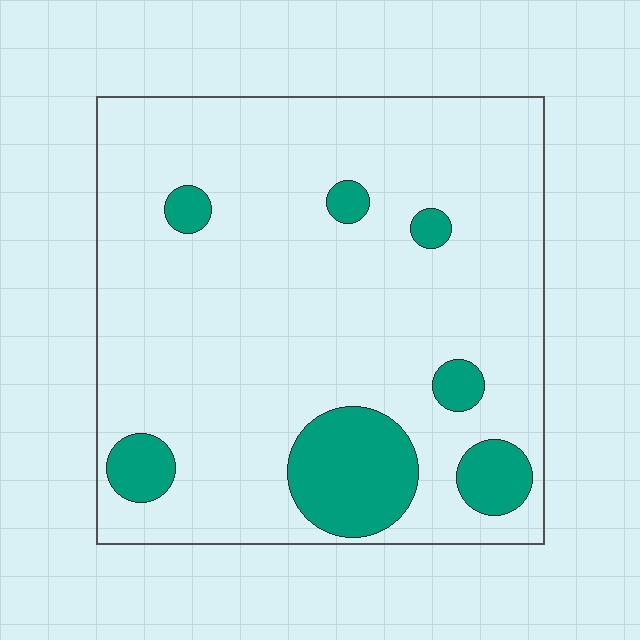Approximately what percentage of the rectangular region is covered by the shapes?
Approximately 15%.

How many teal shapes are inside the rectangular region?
7.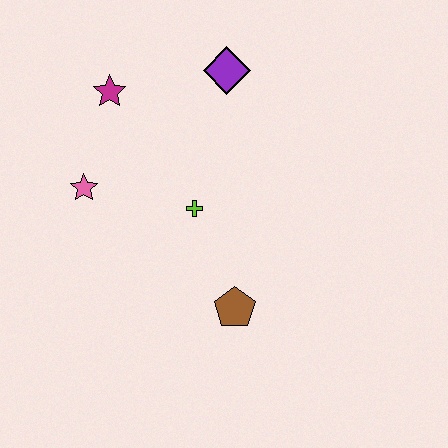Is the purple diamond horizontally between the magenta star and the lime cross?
No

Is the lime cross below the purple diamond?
Yes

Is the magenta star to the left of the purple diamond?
Yes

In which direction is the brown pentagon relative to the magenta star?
The brown pentagon is below the magenta star.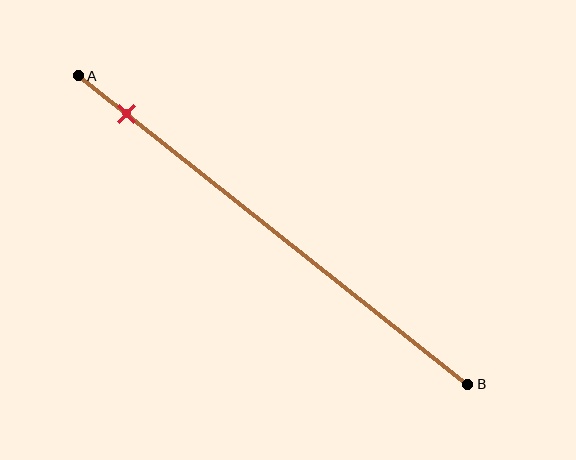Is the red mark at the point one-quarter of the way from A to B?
No, the mark is at about 10% from A, not at the 25% one-quarter point.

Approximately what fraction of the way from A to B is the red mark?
The red mark is approximately 10% of the way from A to B.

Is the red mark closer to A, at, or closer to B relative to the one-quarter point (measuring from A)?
The red mark is closer to point A than the one-quarter point of segment AB.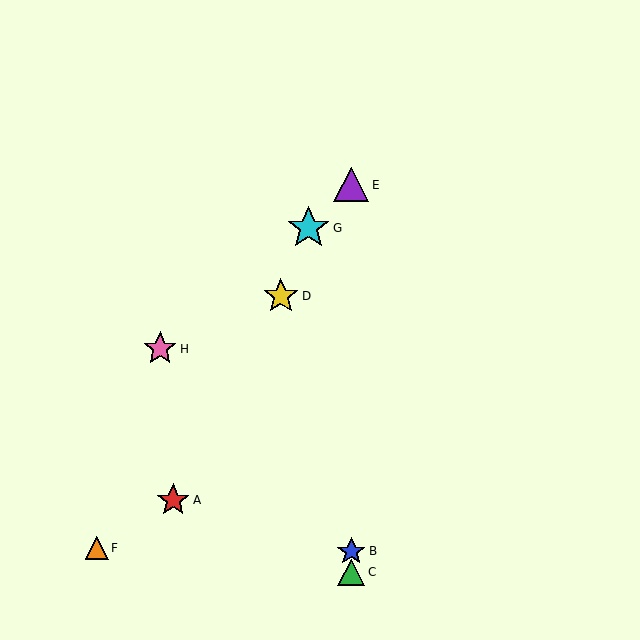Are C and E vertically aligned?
Yes, both are at x≈351.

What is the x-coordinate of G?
Object G is at x≈308.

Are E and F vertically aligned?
No, E is at x≈351 and F is at x≈97.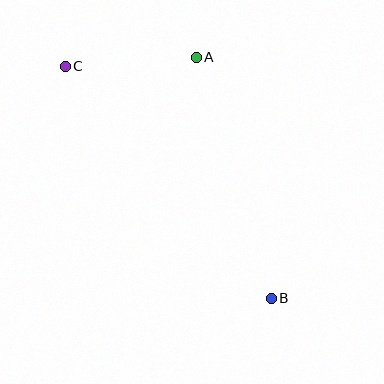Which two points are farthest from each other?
Points B and C are farthest from each other.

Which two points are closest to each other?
Points A and C are closest to each other.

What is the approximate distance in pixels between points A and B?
The distance between A and B is approximately 252 pixels.